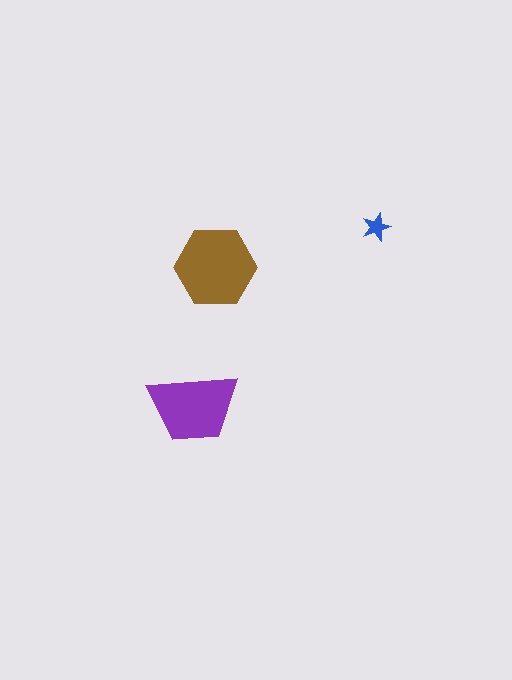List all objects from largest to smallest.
The brown hexagon, the purple trapezoid, the blue star.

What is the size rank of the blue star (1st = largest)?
3rd.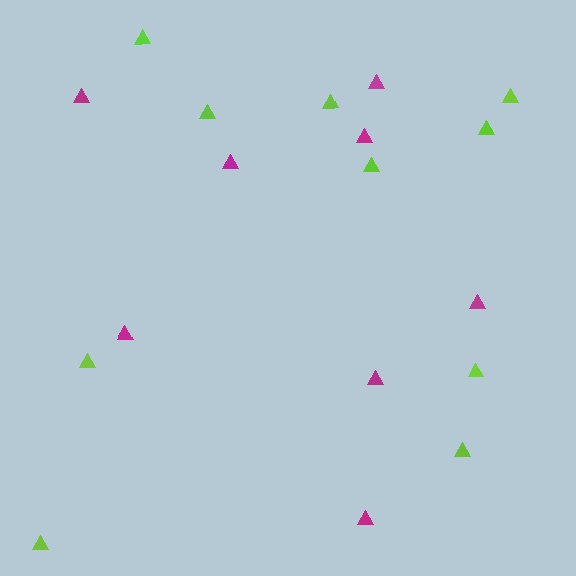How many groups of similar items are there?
There are 2 groups: one group of lime triangles (10) and one group of magenta triangles (8).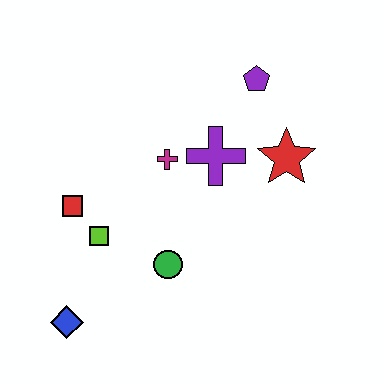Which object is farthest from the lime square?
The purple pentagon is farthest from the lime square.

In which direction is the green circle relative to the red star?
The green circle is to the left of the red star.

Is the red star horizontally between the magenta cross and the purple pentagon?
No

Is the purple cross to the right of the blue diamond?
Yes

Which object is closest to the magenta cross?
The purple cross is closest to the magenta cross.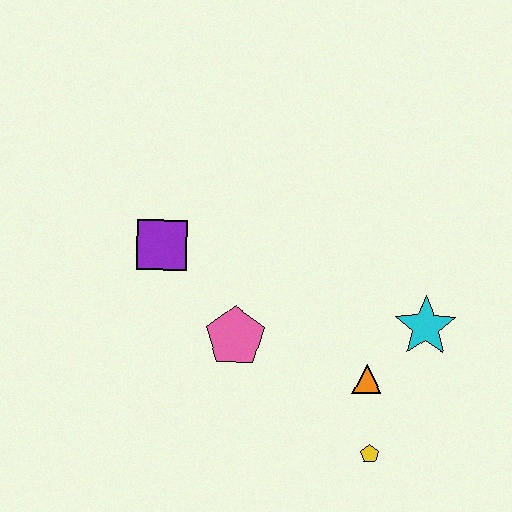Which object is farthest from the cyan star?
The purple square is farthest from the cyan star.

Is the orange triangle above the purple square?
No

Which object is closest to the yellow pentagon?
The orange triangle is closest to the yellow pentagon.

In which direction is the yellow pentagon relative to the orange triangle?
The yellow pentagon is below the orange triangle.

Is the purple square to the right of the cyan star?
No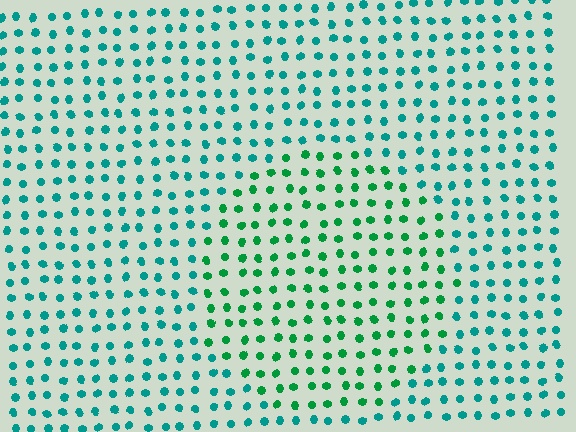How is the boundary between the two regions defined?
The boundary is defined purely by a slight shift in hue (about 33 degrees). Spacing, size, and orientation are identical on both sides.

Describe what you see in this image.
The image is filled with small teal elements in a uniform arrangement. A circle-shaped region is visible where the elements are tinted to a slightly different hue, forming a subtle color boundary.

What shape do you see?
I see a circle.